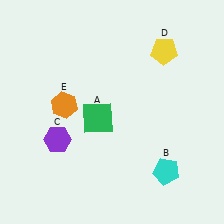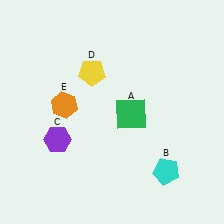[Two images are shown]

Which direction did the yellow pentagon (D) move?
The yellow pentagon (D) moved left.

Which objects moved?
The objects that moved are: the green square (A), the yellow pentagon (D).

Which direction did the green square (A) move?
The green square (A) moved right.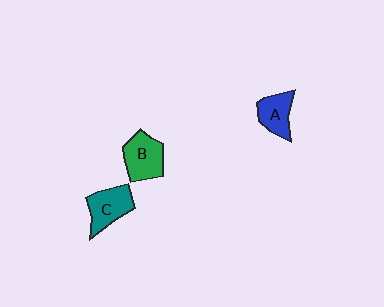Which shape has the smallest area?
Shape A (blue).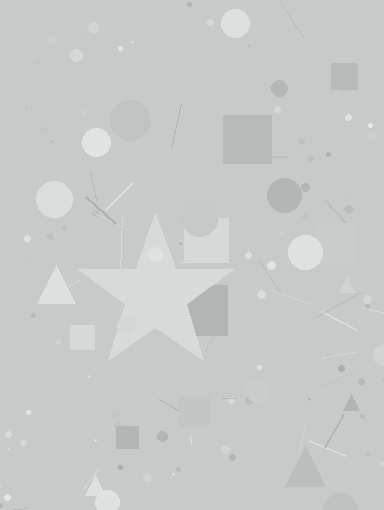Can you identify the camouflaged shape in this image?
The camouflaged shape is a star.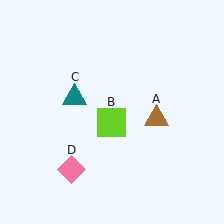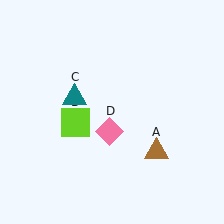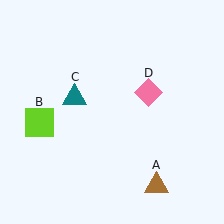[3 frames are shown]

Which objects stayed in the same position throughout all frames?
Teal triangle (object C) remained stationary.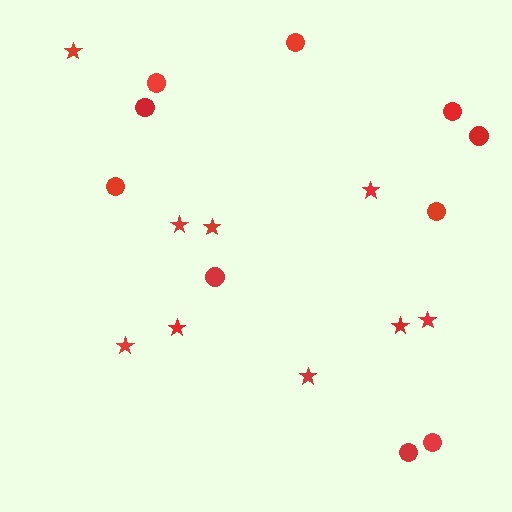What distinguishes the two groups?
There are 2 groups: one group of stars (9) and one group of circles (10).